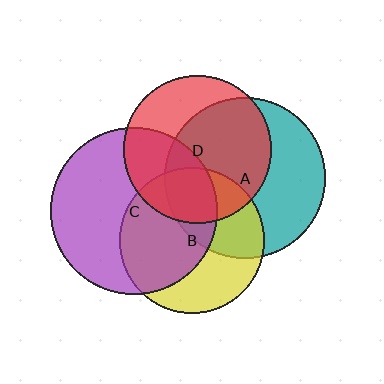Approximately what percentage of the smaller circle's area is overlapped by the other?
Approximately 60%.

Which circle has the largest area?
Circle C (purple).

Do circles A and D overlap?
Yes.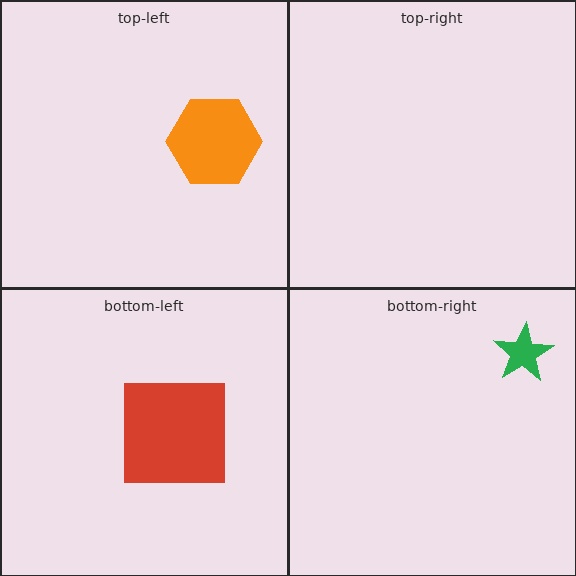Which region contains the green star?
The bottom-right region.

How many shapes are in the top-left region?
1.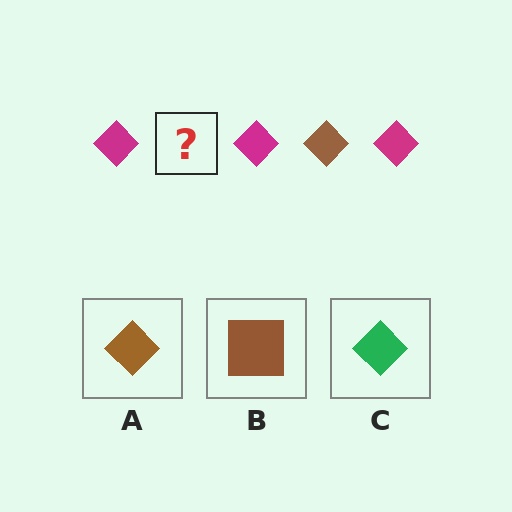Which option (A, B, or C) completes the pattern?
A.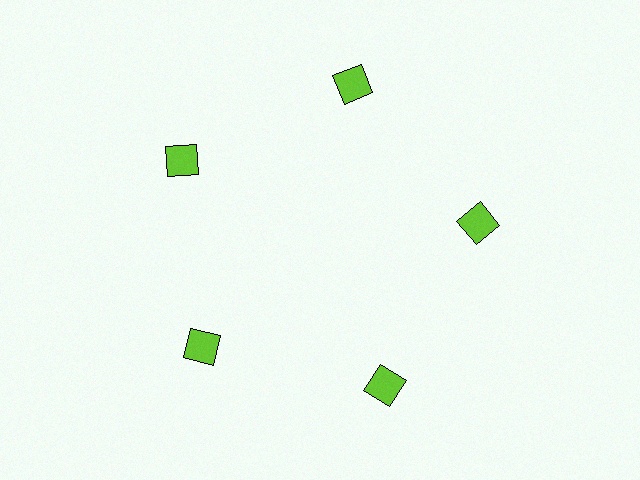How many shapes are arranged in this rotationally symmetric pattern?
There are 5 shapes, arranged in 5 groups of 1.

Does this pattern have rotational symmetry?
Yes, this pattern has 5-fold rotational symmetry. It looks the same after rotating 72 degrees around the center.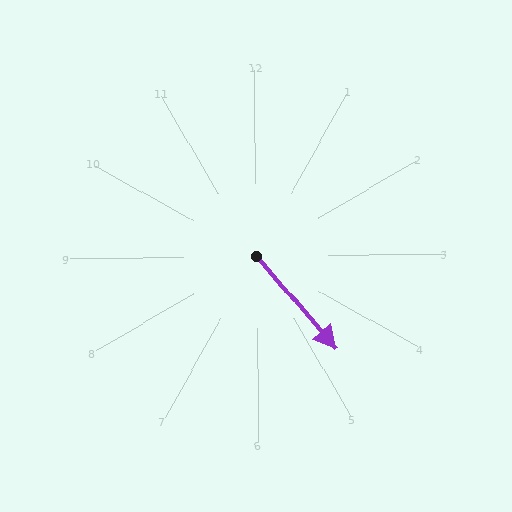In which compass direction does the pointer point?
Southeast.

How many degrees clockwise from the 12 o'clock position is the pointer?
Approximately 140 degrees.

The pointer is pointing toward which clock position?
Roughly 5 o'clock.